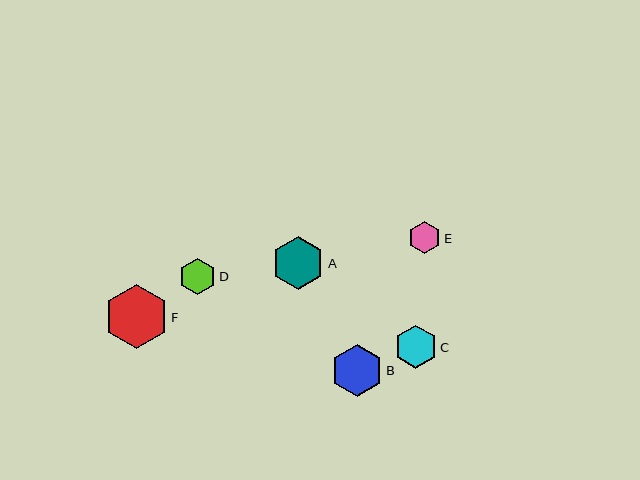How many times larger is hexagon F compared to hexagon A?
Hexagon F is approximately 1.2 times the size of hexagon A.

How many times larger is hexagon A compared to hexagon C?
Hexagon A is approximately 1.2 times the size of hexagon C.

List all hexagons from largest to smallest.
From largest to smallest: F, A, B, C, D, E.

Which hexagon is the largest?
Hexagon F is the largest with a size of approximately 65 pixels.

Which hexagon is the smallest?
Hexagon E is the smallest with a size of approximately 32 pixels.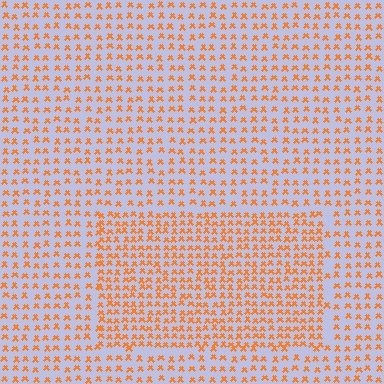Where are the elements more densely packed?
The elements are more densely packed inside the rectangle boundary.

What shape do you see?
I see a rectangle.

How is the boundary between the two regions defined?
The boundary is defined by a change in element density (approximately 1.6x ratio). All elements are the same color, size, and shape.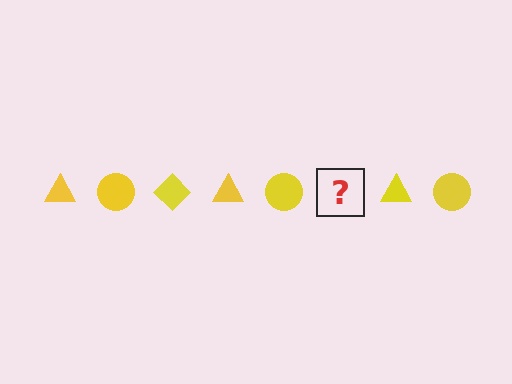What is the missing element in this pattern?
The missing element is a yellow diamond.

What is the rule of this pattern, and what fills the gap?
The rule is that the pattern cycles through triangle, circle, diamond shapes in yellow. The gap should be filled with a yellow diamond.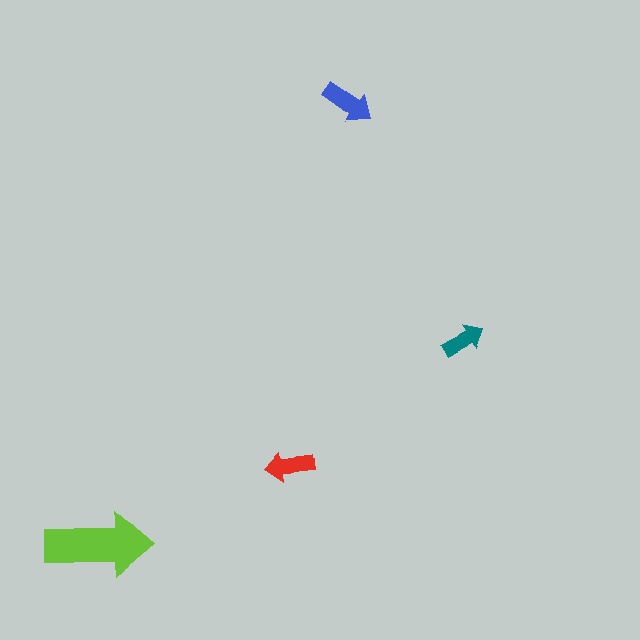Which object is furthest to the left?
The lime arrow is leftmost.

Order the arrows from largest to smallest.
the lime one, the blue one, the red one, the teal one.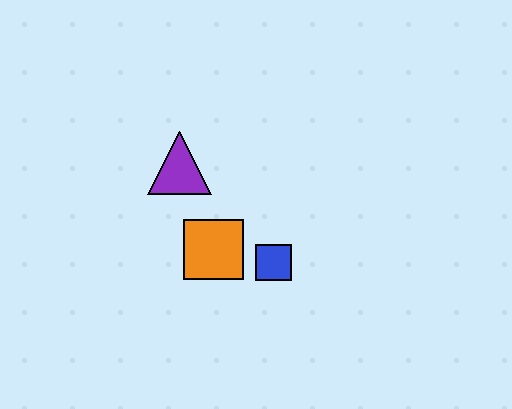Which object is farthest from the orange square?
The purple triangle is farthest from the orange square.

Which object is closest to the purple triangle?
The orange square is closest to the purple triangle.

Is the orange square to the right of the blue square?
No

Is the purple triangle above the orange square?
Yes